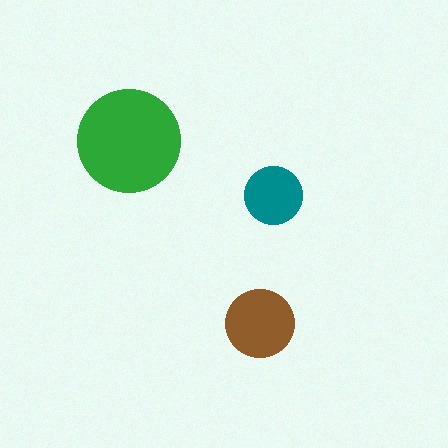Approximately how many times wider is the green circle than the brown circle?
About 1.5 times wider.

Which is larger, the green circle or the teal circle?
The green one.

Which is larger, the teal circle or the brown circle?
The brown one.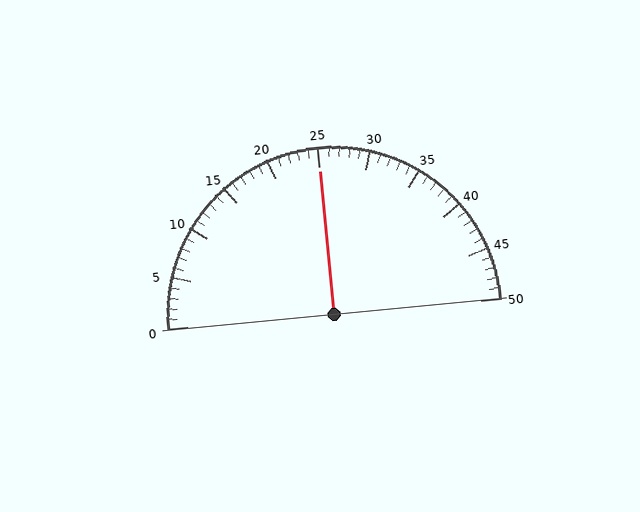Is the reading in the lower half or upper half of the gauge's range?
The reading is in the upper half of the range (0 to 50).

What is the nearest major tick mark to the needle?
The nearest major tick mark is 25.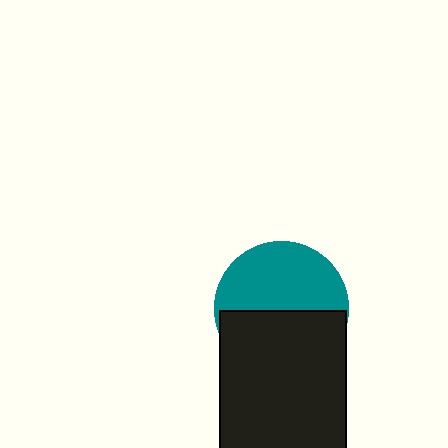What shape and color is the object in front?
The object in front is a black rectangle.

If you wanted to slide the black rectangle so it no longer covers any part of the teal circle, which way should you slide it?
Slide it down — that is the most direct way to separate the two shapes.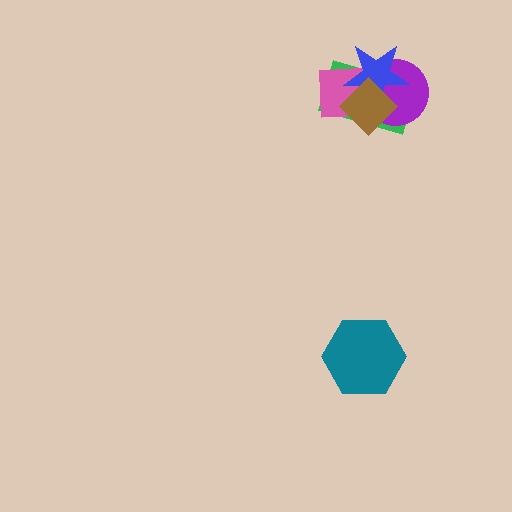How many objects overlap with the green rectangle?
4 objects overlap with the green rectangle.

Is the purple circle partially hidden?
Yes, it is partially covered by another shape.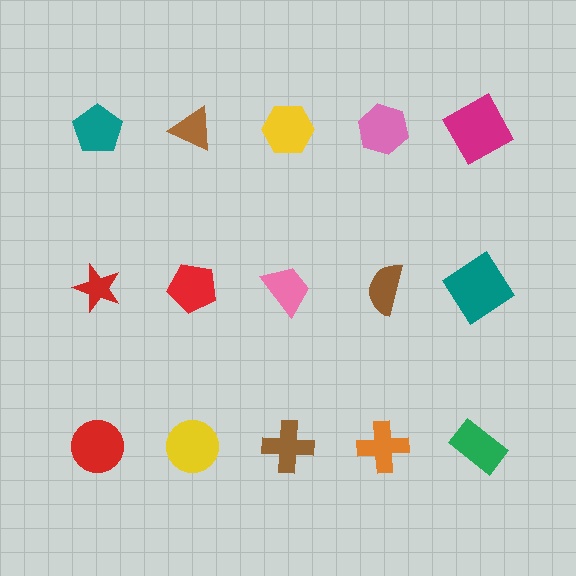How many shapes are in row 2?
5 shapes.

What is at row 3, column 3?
A brown cross.